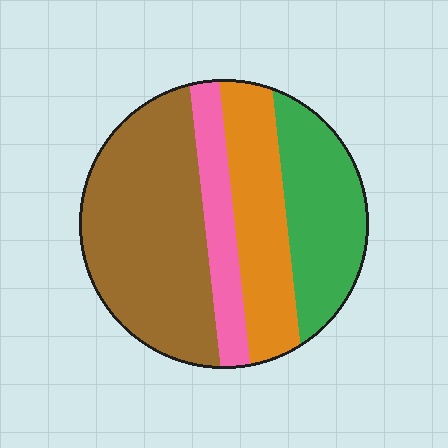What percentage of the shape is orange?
Orange takes up about one fifth (1/5) of the shape.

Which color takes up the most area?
Brown, at roughly 40%.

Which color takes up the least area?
Pink, at roughly 15%.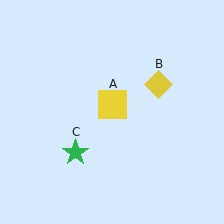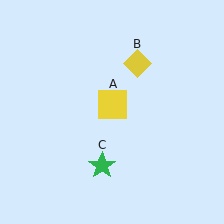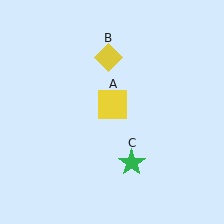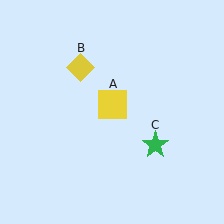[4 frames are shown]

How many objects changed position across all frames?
2 objects changed position: yellow diamond (object B), green star (object C).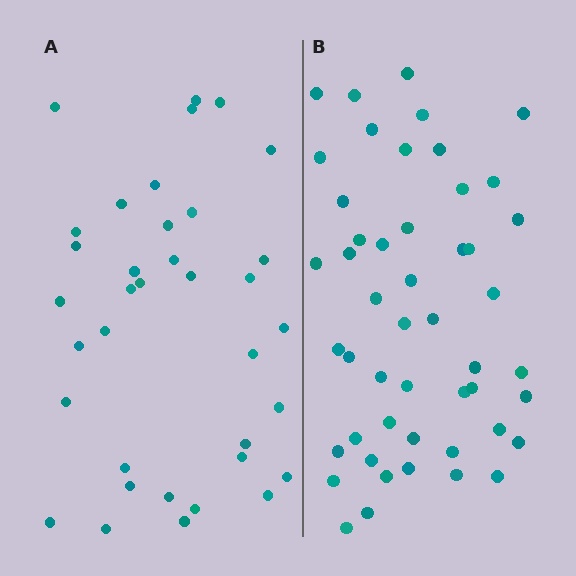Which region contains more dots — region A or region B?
Region B (the right region) has more dots.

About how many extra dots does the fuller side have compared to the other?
Region B has approximately 15 more dots than region A.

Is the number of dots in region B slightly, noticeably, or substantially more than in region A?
Region B has noticeably more, but not dramatically so. The ratio is roughly 1.4 to 1.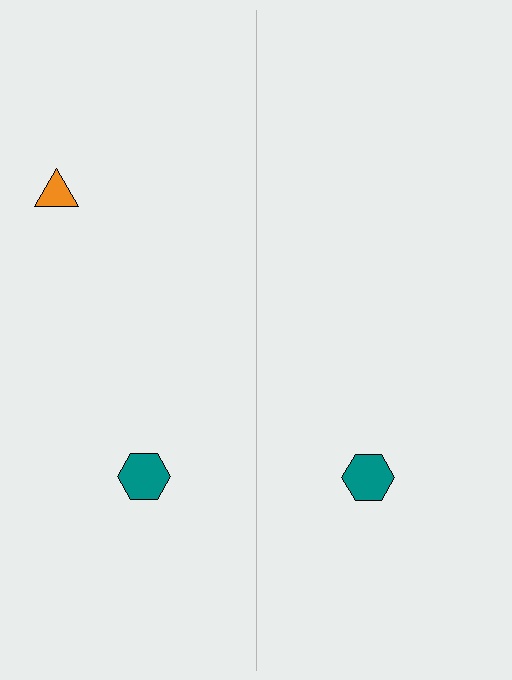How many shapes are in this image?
There are 3 shapes in this image.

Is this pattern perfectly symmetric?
No, the pattern is not perfectly symmetric. A orange triangle is missing from the right side.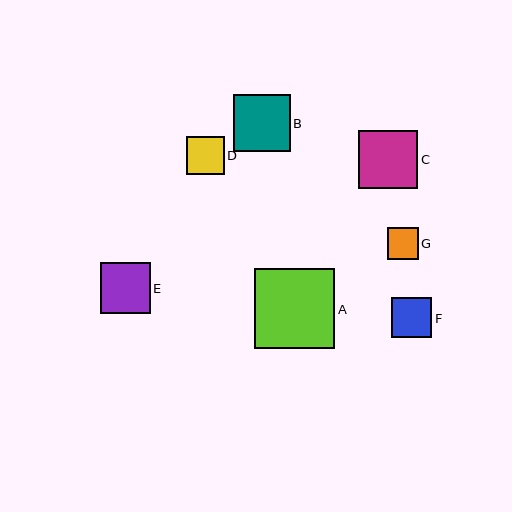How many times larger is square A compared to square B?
Square A is approximately 1.4 times the size of square B.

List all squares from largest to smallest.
From largest to smallest: A, C, B, E, F, D, G.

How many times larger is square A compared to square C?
Square A is approximately 1.4 times the size of square C.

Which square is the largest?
Square A is the largest with a size of approximately 80 pixels.